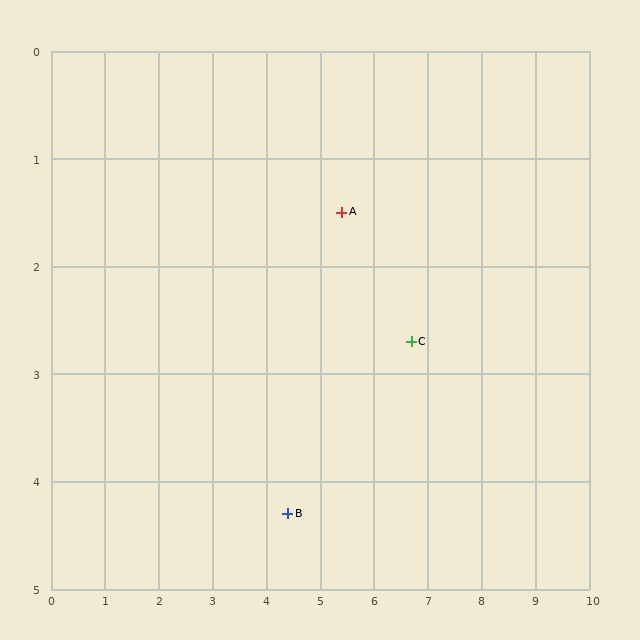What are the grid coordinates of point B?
Point B is at approximately (4.4, 4.3).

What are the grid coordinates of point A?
Point A is at approximately (5.4, 1.5).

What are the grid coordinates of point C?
Point C is at approximately (6.7, 2.7).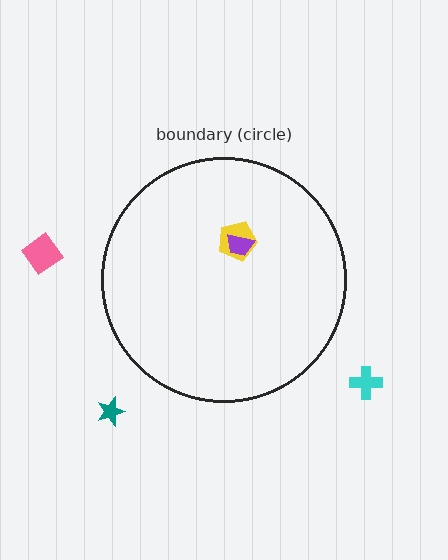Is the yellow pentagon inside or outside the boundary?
Inside.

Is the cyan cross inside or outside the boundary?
Outside.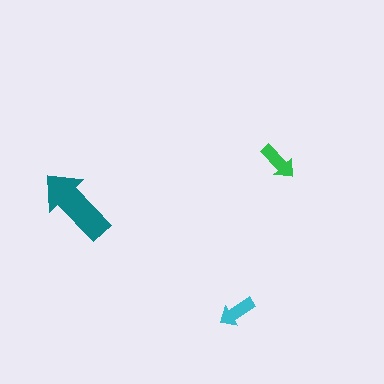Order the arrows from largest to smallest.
the teal one, the green one, the cyan one.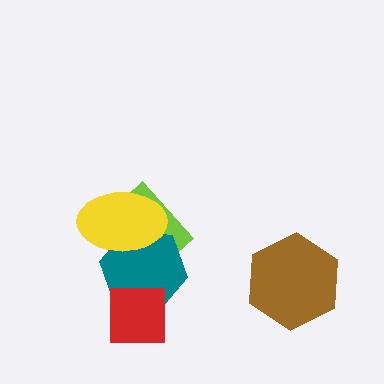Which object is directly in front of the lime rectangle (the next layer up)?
The teal hexagon is directly in front of the lime rectangle.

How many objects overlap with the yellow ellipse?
2 objects overlap with the yellow ellipse.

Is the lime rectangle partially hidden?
Yes, it is partially covered by another shape.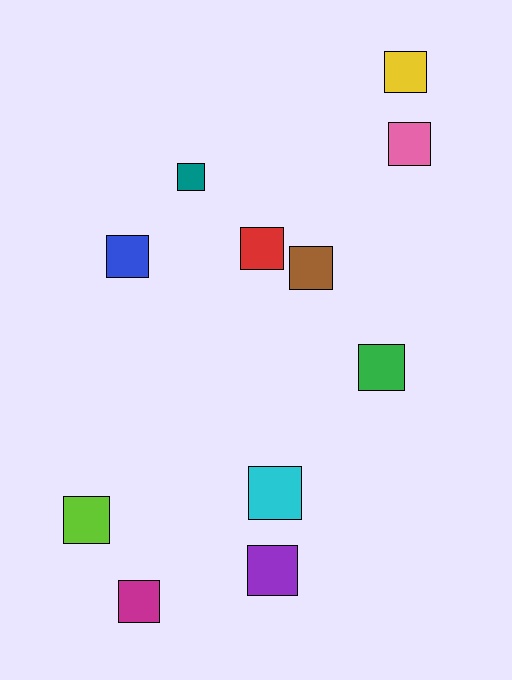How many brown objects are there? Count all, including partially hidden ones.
There is 1 brown object.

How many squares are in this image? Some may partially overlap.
There are 11 squares.